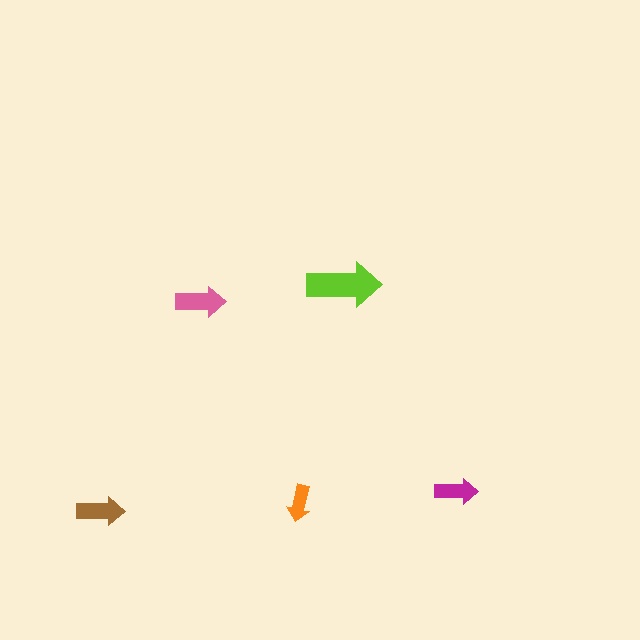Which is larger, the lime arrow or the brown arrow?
The lime one.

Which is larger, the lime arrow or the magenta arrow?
The lime one.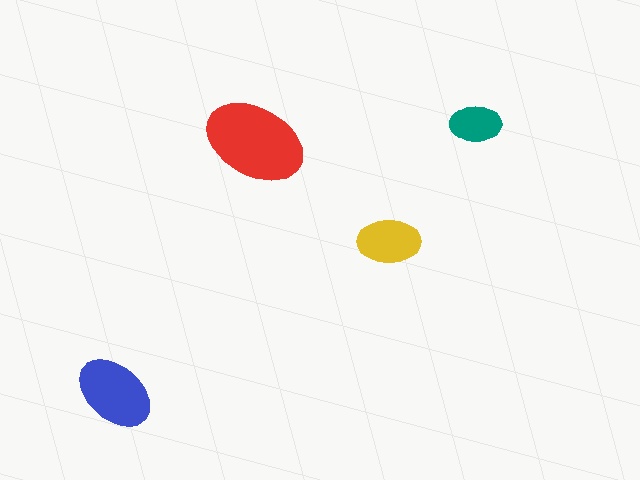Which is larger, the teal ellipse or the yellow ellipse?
The yellow one.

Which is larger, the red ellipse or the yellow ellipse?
The red one.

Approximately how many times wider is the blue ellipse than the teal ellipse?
About 1.5 times wider.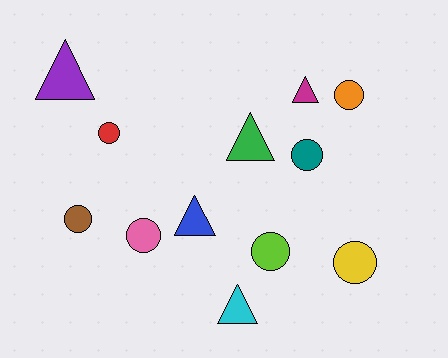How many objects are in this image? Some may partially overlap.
There are 12 objects.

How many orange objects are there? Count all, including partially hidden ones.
There is 1 orange object.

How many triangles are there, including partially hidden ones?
There are 5 triangles.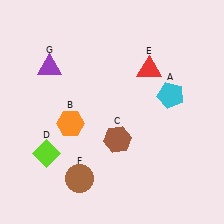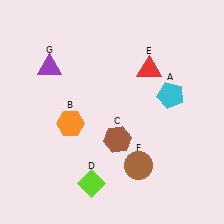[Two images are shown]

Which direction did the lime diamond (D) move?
The lime diamond (D) moved right.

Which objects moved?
The objects that moved are: the lime diamond (D), the brown circle (F).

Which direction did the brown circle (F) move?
The brown circle (F) moved right.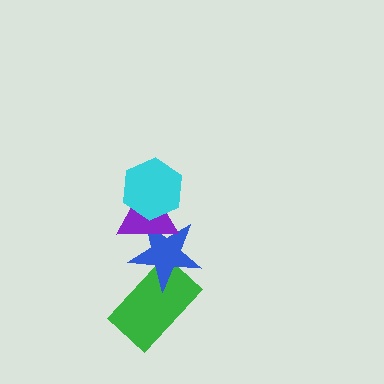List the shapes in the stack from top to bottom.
From top to bottom: the cyan hexagon, the purple triangle, the blue star, the green rectangle.